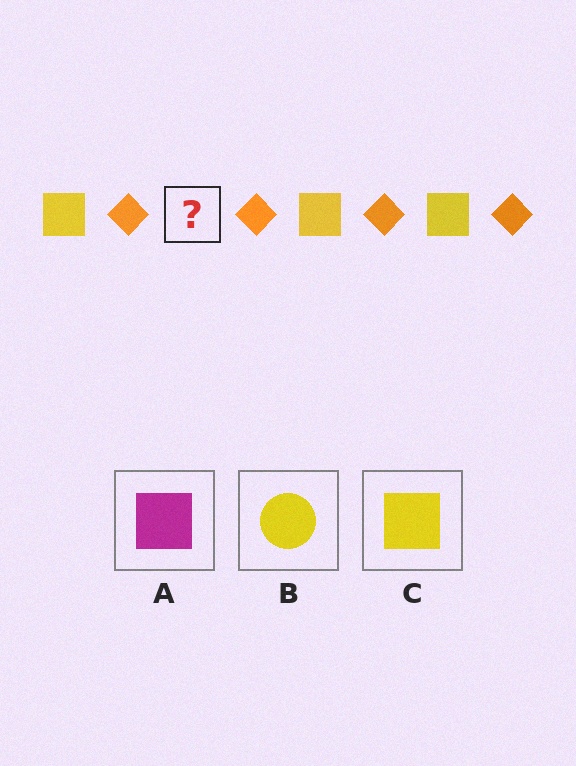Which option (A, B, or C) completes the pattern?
C.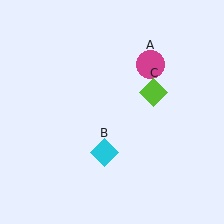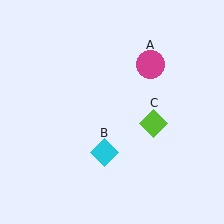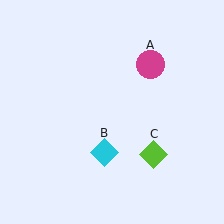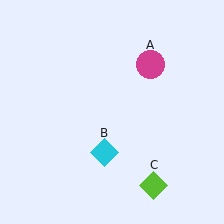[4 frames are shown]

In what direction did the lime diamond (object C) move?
The lime diamond (object C) moved down.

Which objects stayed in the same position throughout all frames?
Magenta circle (object A) and cyan diamond (object B) remained stationary.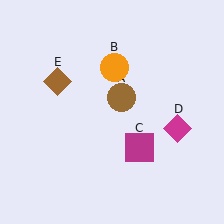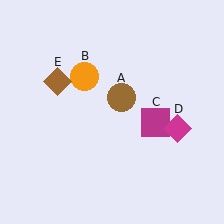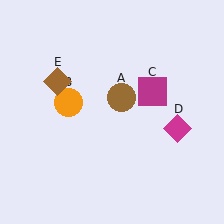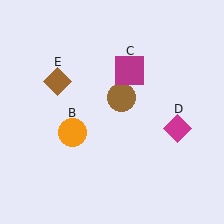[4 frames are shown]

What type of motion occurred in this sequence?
The orange circle (object B), magenta square (object C) rotated counterclockwise around the center of the scene.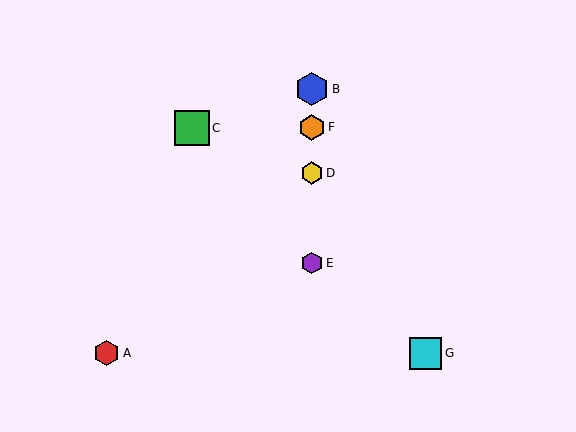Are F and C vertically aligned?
No, F is at x≈312 and C is at x≈192.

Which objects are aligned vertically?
Objects B, D, E, F are aligned vertically.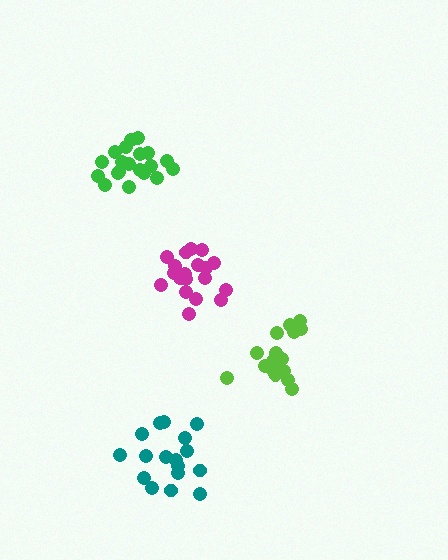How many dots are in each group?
Group 1: 20 dots, Group 2: 19 dots, Group 3: 17 dots, Group 4: 17 dots (73 total).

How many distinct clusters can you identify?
There are 4 distinct clusters.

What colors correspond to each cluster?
The clusters are colored: green, magenta, teal, lime.